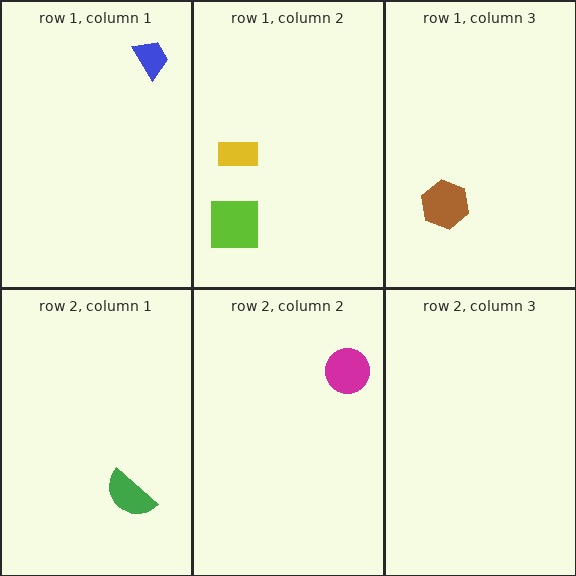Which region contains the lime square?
The row 1, column 2 region.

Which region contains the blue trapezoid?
The row 1, column 1 region.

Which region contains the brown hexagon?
The row 1, column 3 region.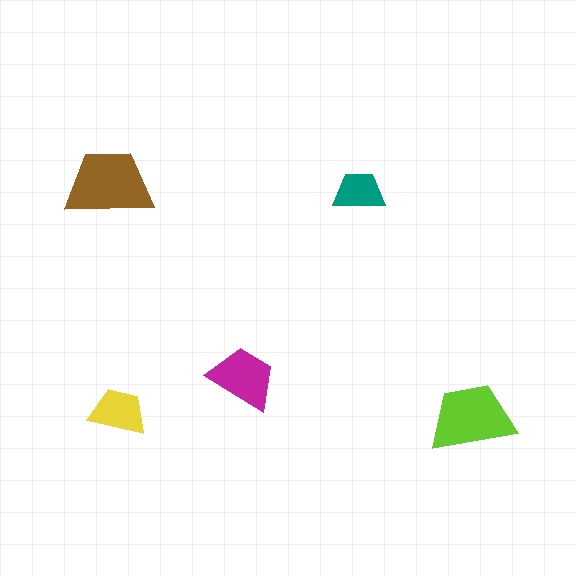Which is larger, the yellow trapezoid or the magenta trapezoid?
The magenta one.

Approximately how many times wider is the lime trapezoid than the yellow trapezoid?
About 1.5 times wider.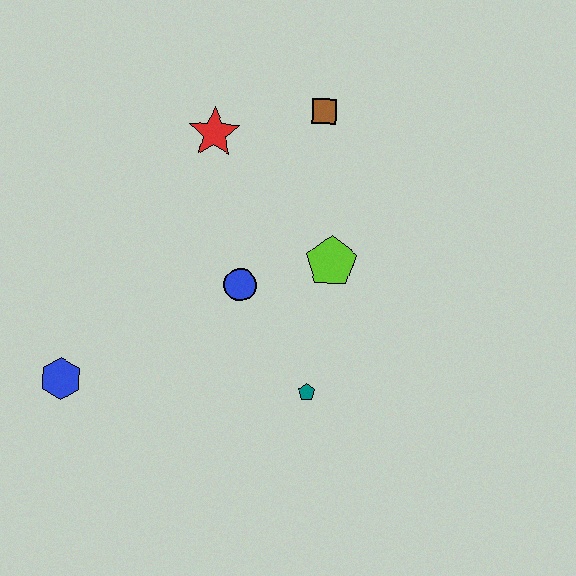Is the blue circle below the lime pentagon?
Yes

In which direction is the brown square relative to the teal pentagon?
The brown square is above the teal pentagon.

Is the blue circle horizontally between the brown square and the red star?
Yes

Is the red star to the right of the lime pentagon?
No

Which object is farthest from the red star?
The blue hexagon is farthest from the red star.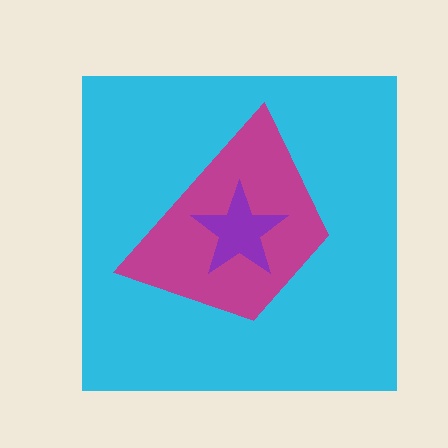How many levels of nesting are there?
3.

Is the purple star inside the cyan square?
Yes.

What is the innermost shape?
The purple star.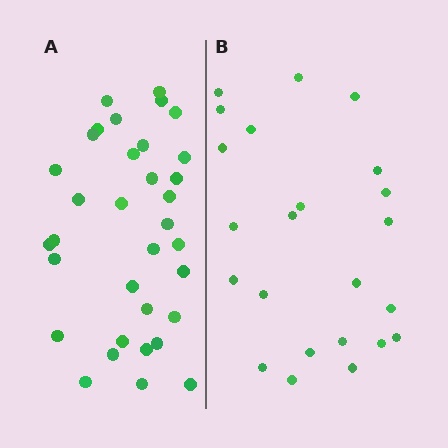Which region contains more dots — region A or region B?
Region A (the left region) has more dots.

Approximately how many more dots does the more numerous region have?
Region A has roughly 12 or so more dots than region B.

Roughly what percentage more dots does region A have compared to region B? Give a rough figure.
About 50% more.